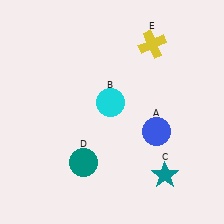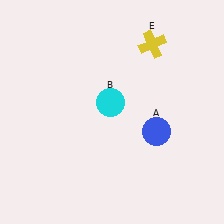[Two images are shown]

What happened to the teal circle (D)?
The teal circle (D) was removed in Image 2. It was in the bottom-left area of Image 1.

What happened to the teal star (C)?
The teal star (C) was removed in Image 2. It was in the bottom-right area of Image 1.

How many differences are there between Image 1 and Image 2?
There are 2 differences between the two images.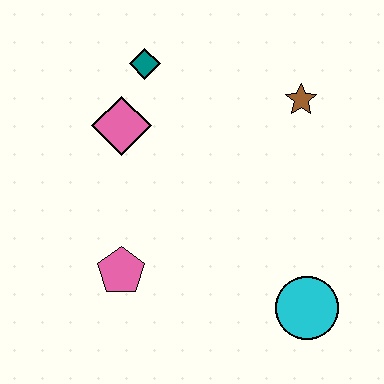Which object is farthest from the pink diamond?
The cyan circle is farthest from the pink diamond.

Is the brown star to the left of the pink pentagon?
No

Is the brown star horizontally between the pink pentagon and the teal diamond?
No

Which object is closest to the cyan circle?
The pink pentagon is closest to the cyan circle.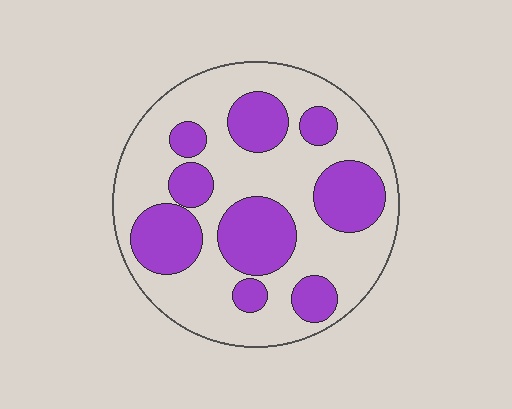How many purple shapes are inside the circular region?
9.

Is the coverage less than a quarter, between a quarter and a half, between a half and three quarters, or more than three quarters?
Between a quarter and a half.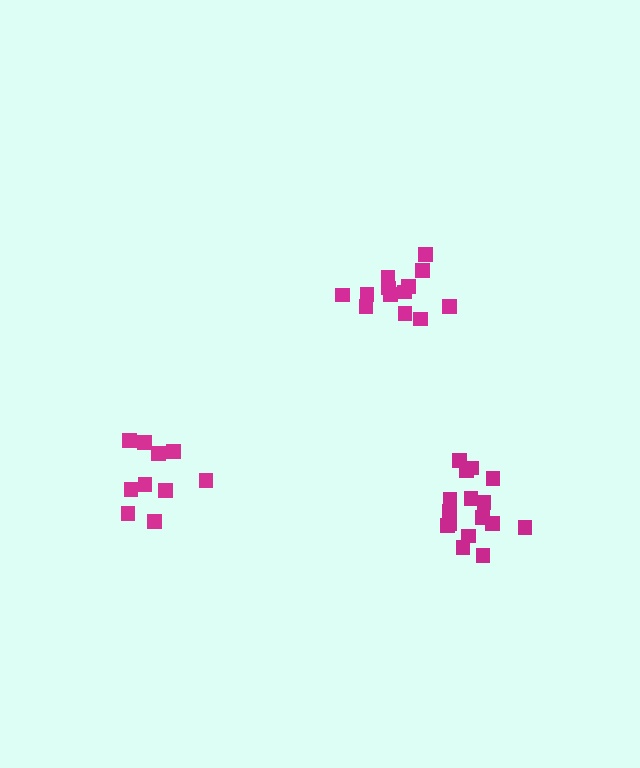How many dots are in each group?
Group 1: 16 dots, Group 2: 10 dots, Group 3: 13 dots (39 total).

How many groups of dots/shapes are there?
There are 3 groups.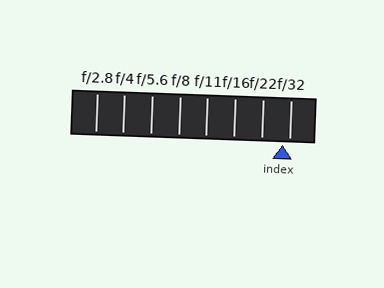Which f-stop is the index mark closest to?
The index mark is closest to f/32.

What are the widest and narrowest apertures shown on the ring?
The widest aperture shown is f/2.8 and the narrowest is f/32.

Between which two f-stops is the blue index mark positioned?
The index mark is between f/22 and f/32.